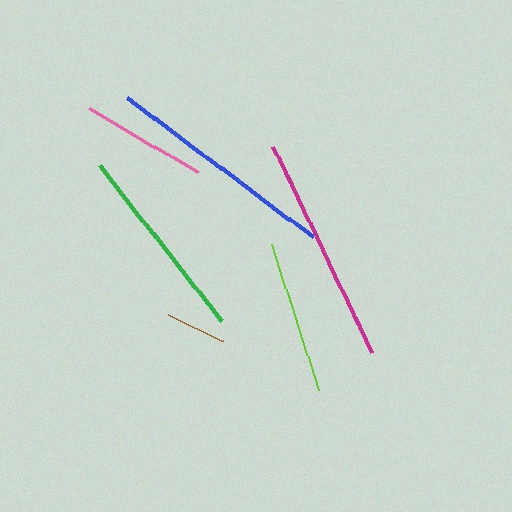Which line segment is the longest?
The blue line is the longest at approximately 232 pixels.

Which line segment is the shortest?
The brown line is the shortest at approximately 62 pixels.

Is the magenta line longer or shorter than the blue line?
The blue line is longer than the magenta line.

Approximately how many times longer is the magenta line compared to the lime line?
The magenta line is approximately 1.5 times the length of the lime line.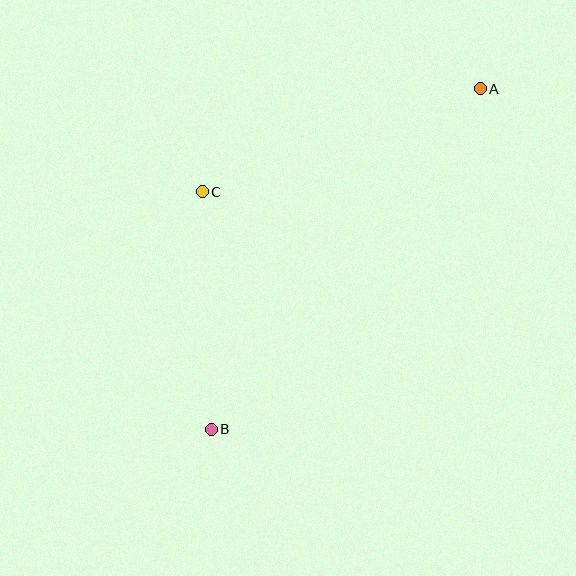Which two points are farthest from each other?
Points A and B are farthest from each other.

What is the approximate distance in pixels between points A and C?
The distance between A and C is approximately 296 pixels.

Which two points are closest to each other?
Points B and C are closest to each other.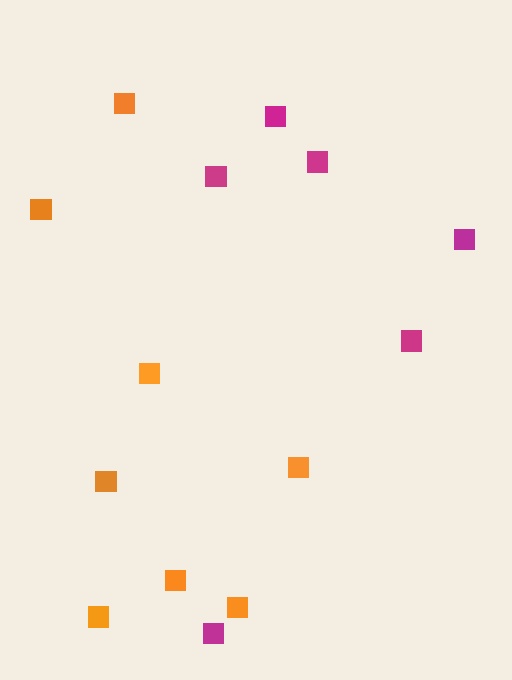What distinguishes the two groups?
There are 2 groups: one group of magenta squares (6) and one group of orange squares (8).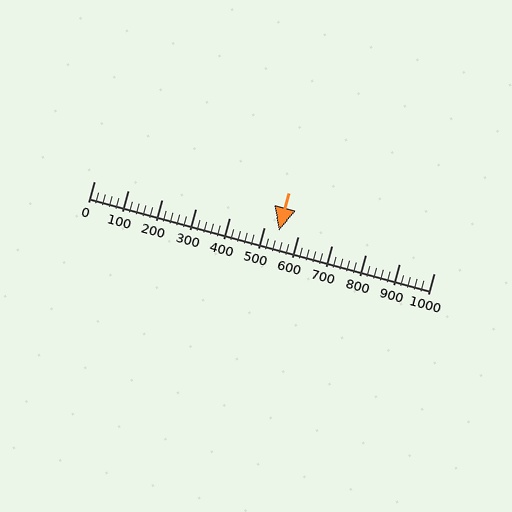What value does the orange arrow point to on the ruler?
The orange arrow points to approximately 543.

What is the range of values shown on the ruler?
The ruler shows values from 0 to 1000.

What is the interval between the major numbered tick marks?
The major tick marks are spaced 100 units apart.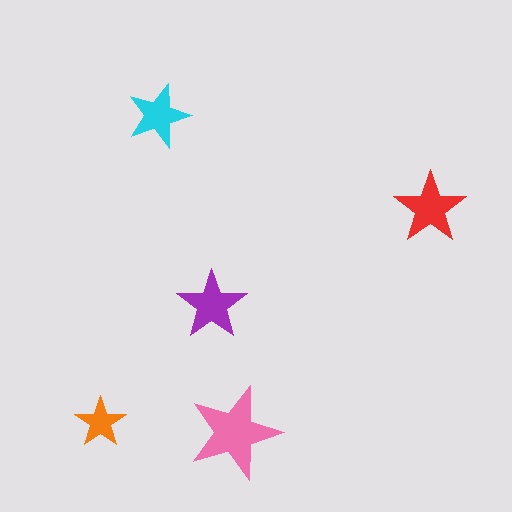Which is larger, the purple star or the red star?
The red one.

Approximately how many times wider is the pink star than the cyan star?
About 1.5 times wider.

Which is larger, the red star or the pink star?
The pink one.